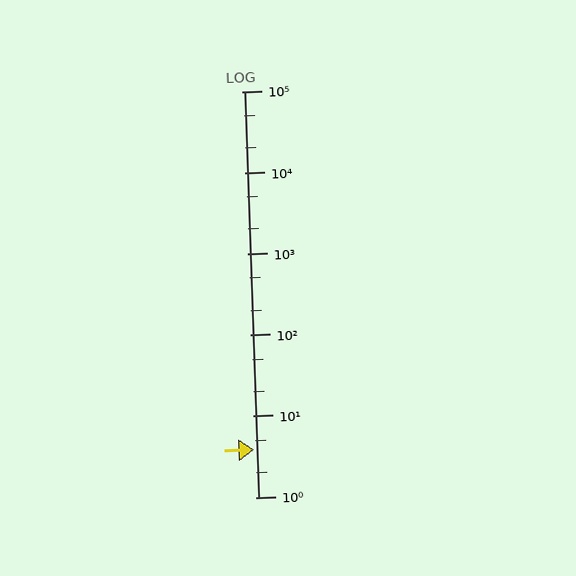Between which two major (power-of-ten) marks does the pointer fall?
The pointer is between 1 and 10.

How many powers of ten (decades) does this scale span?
The scale spans 5 decades, from 1 to 100000.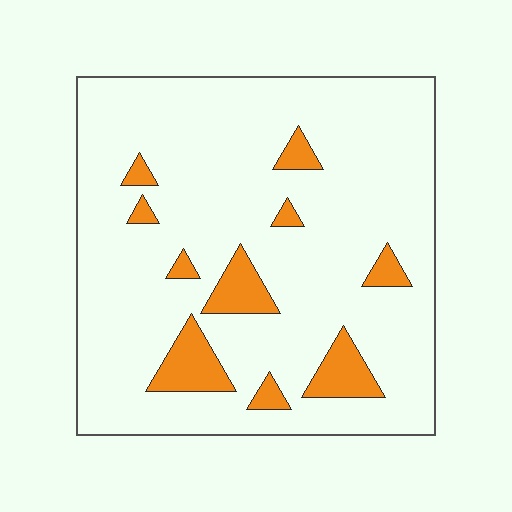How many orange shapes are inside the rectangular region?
10.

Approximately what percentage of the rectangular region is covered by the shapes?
Approximately 10%.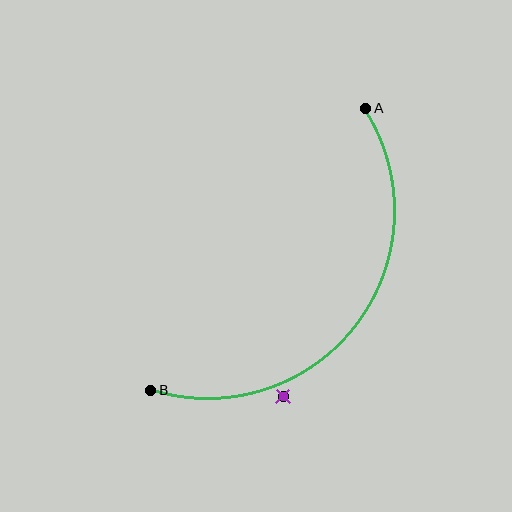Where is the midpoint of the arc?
The arc midpoint is the point on the curve farthest from the straight line joining A and B. It sits below and to the right of that line.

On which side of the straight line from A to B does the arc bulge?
The arc bulges below and to the right of the straight line connecting A and B.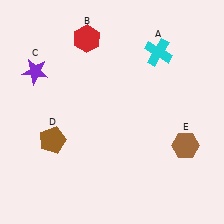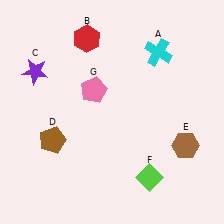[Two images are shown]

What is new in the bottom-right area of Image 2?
A lime diamond (F) was added in the bottom-right area of Image 2.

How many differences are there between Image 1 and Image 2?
There are 2 differences between the two images.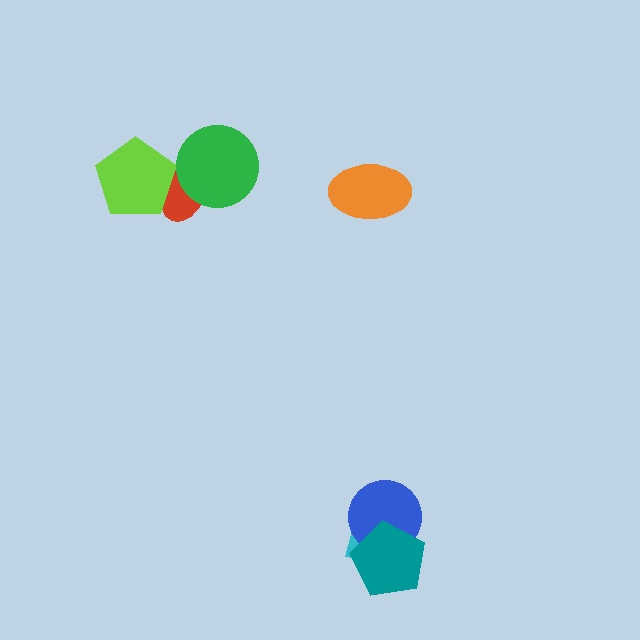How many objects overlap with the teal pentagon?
2 objects overlap with the teal pentagon.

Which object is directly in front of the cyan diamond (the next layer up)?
The blue circle is directly in front of the cyan diamond.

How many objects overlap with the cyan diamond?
2 objects overlap with the cyan diamond.